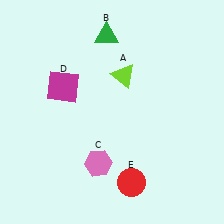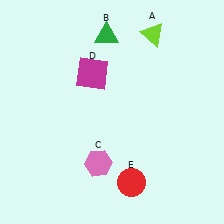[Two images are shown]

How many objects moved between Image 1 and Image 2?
2 objects moved between the two images.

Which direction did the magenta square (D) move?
The magenta square (D) moved right.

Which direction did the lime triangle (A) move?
The lime triangle (A) moved up.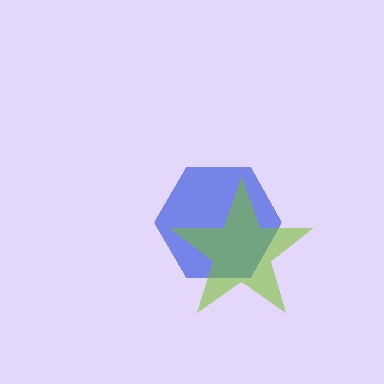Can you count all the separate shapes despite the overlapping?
Yes, there are 2 separate shapes.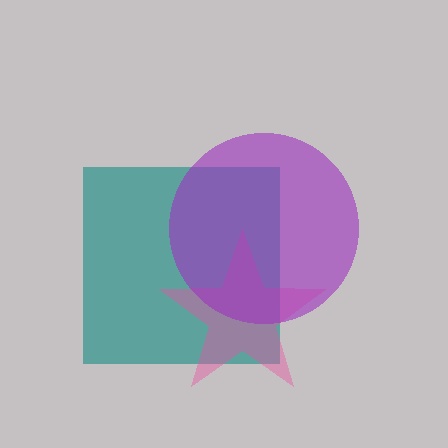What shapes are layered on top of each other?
The layered shapes are: a teal square, a pink star, a purple circle.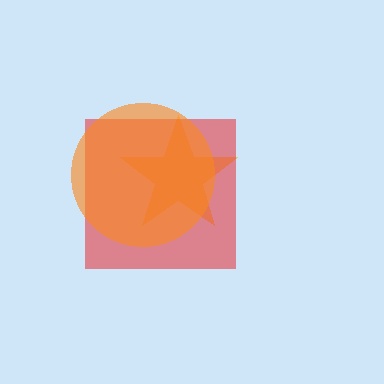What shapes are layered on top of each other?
The layered shapes are: a yellow star, a red square, an orange circle.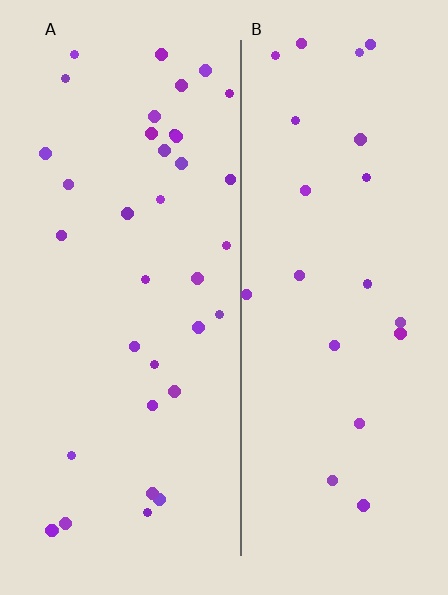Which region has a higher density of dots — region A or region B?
A (the left).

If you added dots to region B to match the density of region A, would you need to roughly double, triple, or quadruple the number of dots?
Approximately double.